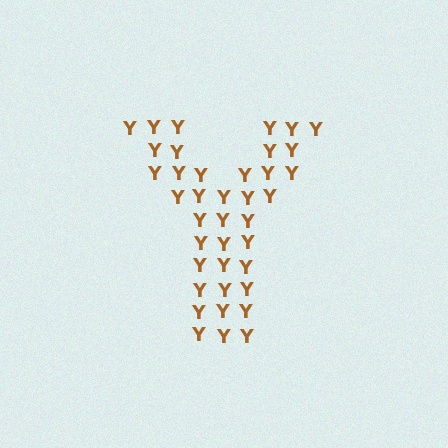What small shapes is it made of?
It is made of small letter Y's.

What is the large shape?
The large shape is the letter Y.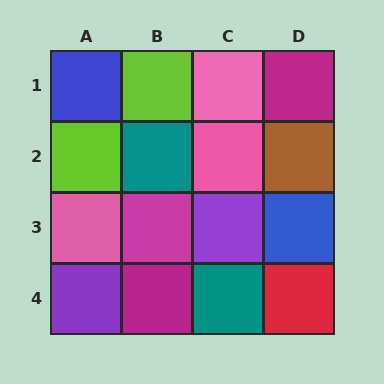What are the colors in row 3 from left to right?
Pink, magenta, purple, blue.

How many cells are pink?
3 cells are pink.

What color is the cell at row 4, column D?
Red.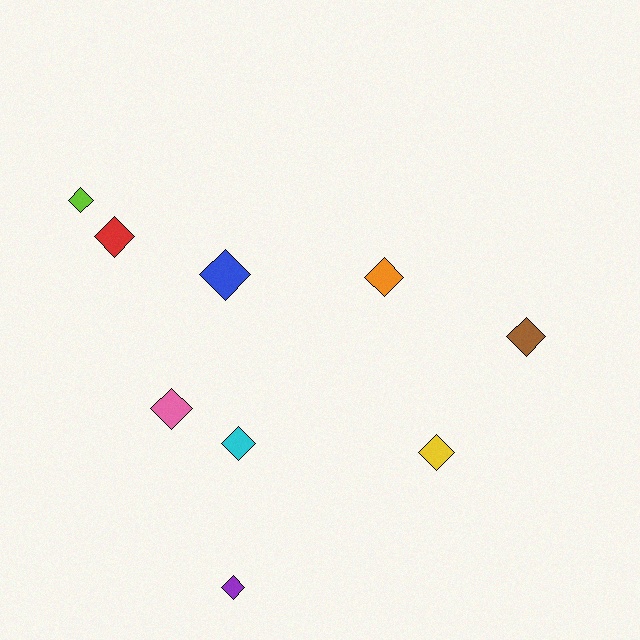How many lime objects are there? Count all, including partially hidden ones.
There is 1 lime object.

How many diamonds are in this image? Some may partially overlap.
There are 9 diamonds.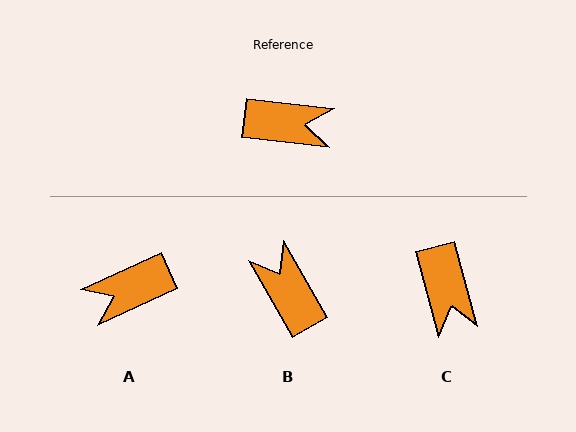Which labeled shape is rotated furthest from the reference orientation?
A, about 149 degrees away.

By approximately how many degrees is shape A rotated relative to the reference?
Approximately 149 degrees clockwise.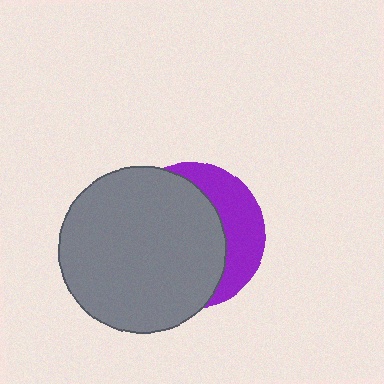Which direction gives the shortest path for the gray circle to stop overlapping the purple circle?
Moving left gives the shortest separation.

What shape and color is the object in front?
The object in front is a gray circle.